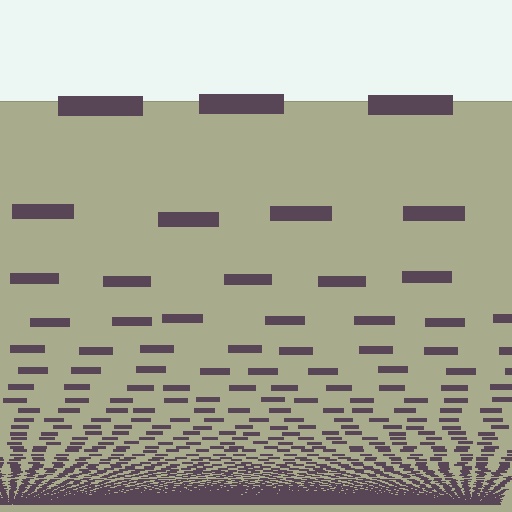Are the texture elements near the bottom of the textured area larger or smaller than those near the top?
Smaller. The gradient is inverted — elements near the bottom are smaller and denser.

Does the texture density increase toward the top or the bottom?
Density increases toward the bottom.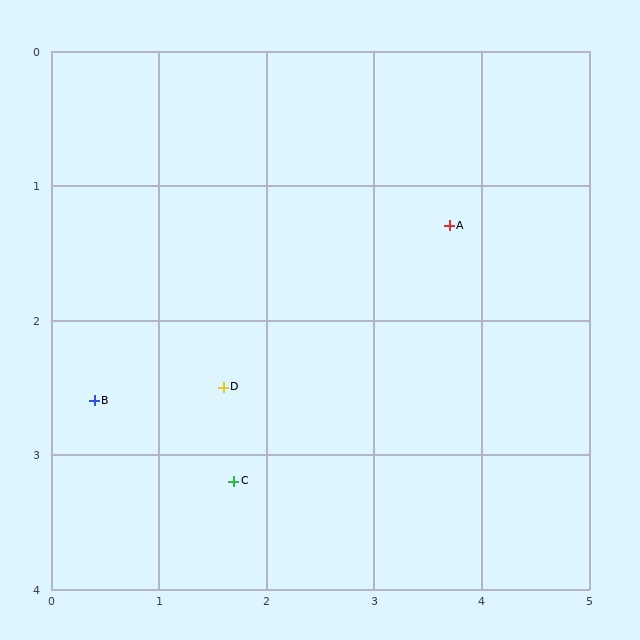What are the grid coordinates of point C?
Point C is at approximately (1.7, 3.2).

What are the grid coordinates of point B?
Point B is at approximately (0.4, 2.6).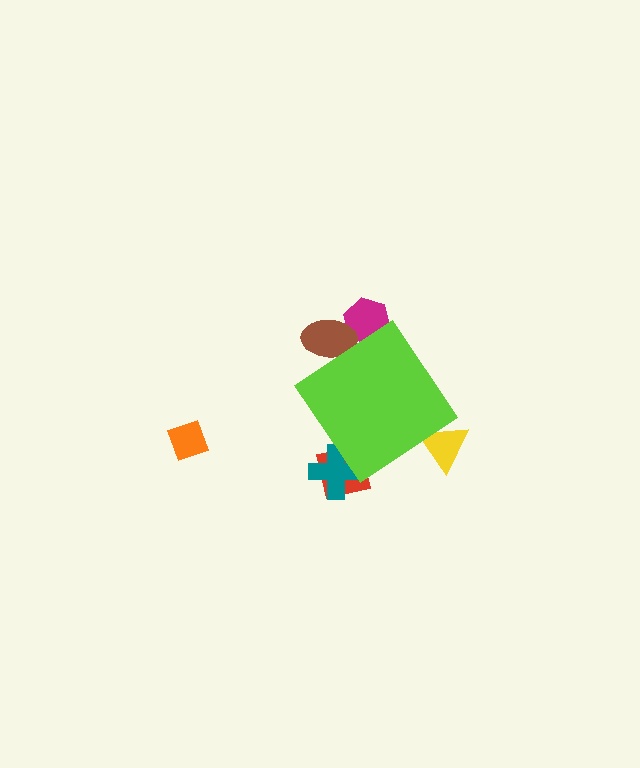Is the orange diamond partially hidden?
No, the orange diamond is fully visible.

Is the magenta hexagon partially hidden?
Yes, the magenta hexagon is partially hidden behind the lime diamond.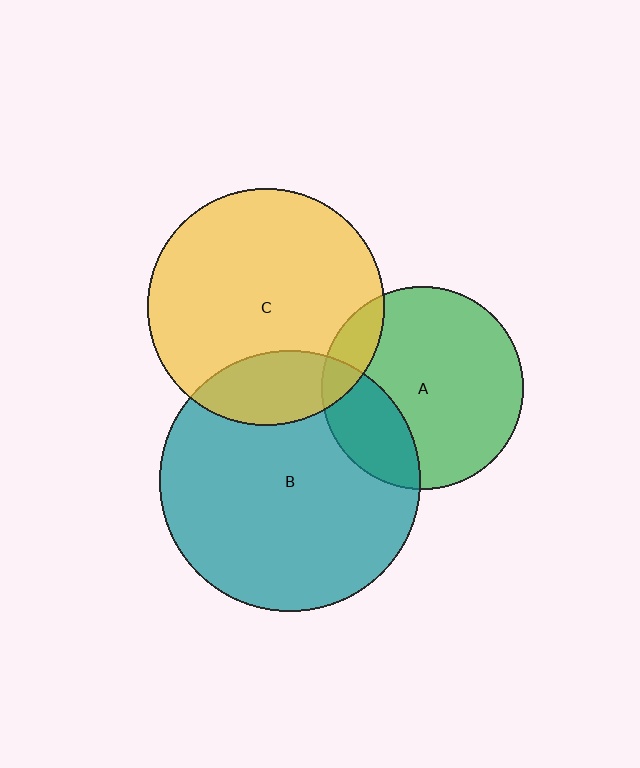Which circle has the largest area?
Circle B (teal).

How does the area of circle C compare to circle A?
Approximately 1.4 times.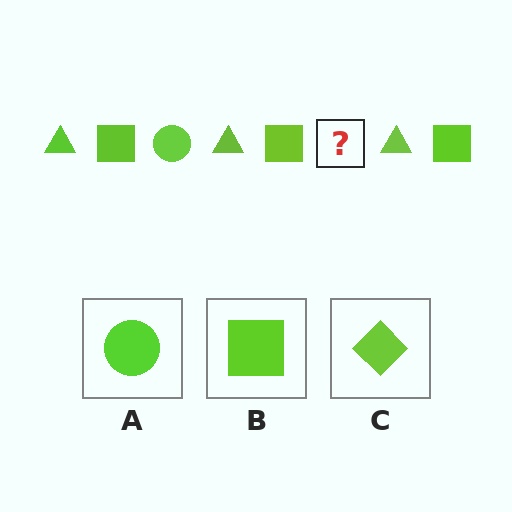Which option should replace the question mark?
Option A.